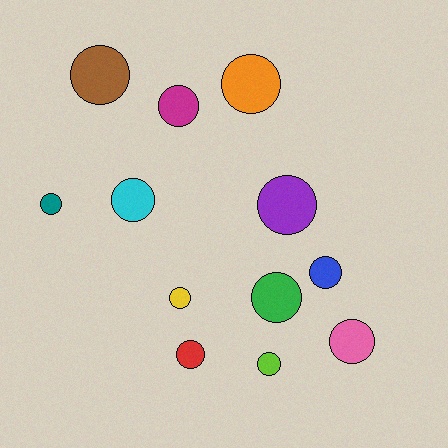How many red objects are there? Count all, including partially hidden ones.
There is 1 red object.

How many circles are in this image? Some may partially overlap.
There are 12 circles.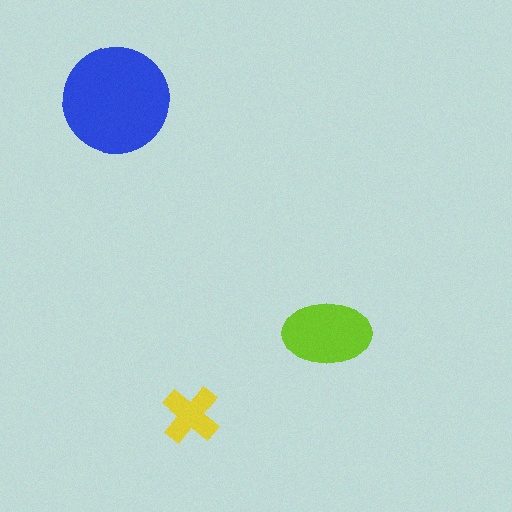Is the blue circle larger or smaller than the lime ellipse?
Larger.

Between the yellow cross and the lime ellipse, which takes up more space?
The lime ellipse.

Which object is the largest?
The blue circle.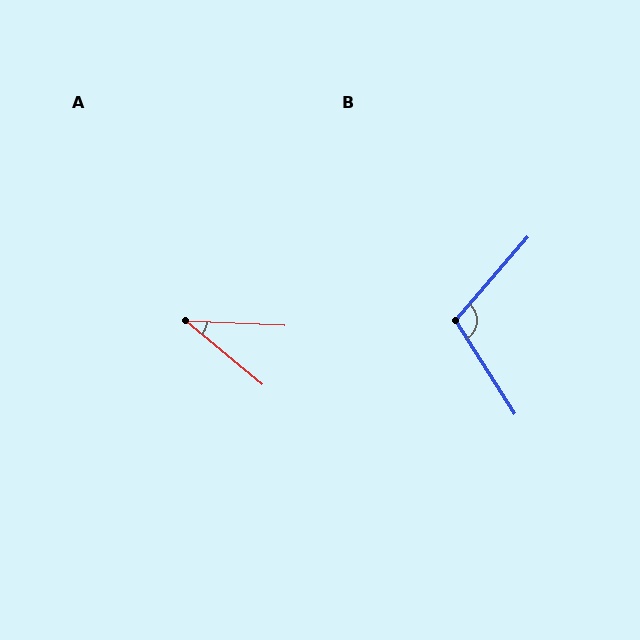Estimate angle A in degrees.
Approximately 37 degrees.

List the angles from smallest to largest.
A (37°), B (107°).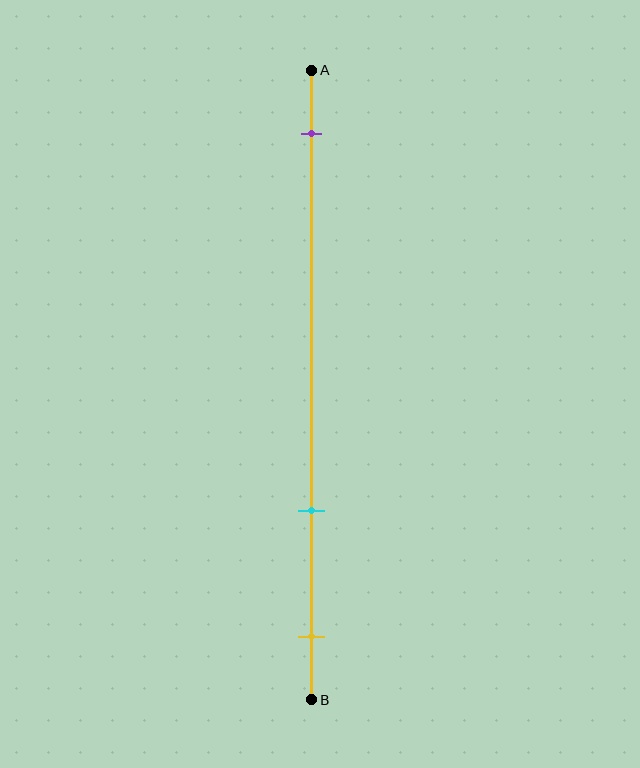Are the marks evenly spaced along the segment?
No, the marks are not evenly spaced.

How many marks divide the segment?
There are 3 marks dividing the segment.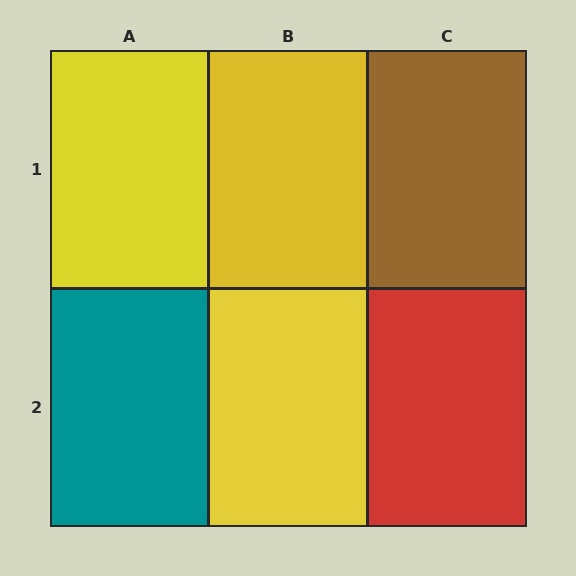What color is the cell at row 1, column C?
Brown.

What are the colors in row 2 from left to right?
Teal, yellow, red.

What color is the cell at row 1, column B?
Yellow.